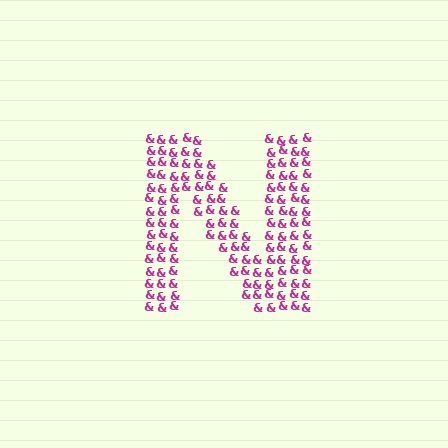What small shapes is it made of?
It is made of small ampersands.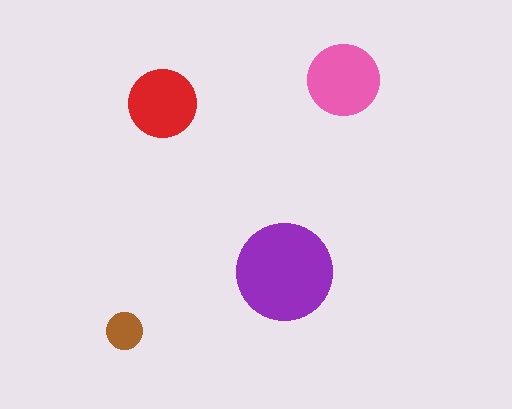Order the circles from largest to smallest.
the purple one, the pink one, the red one, the brown one.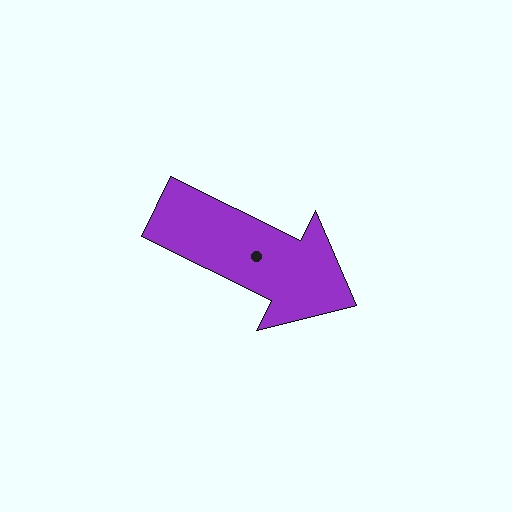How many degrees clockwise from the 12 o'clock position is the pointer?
Approximately 116 degrees.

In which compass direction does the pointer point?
Southeast.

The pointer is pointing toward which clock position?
Roughly 4 o'clock.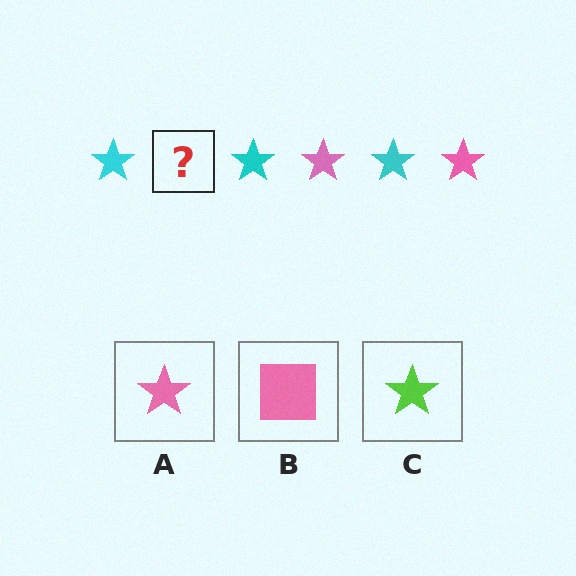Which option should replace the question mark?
Option A.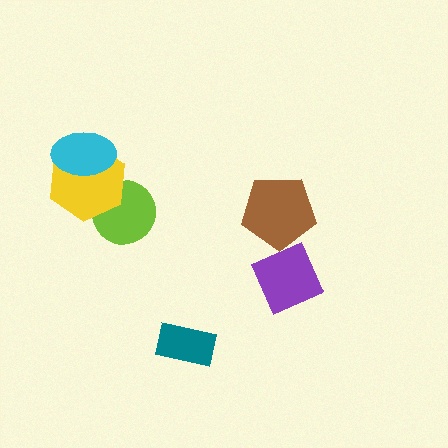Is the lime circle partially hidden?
Yes, it is partially covered by another shape.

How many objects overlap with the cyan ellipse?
1 object overlaps with the cyan ellipse.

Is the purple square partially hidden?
No, no other shape covers it.